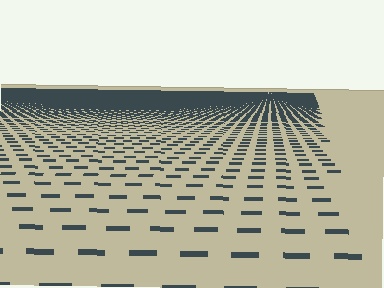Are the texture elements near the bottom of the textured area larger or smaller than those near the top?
Larger. Near the bottom, elements are closer to the viewer and appear at a bigger on-screen size.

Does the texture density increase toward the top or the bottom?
Density increases toward the top.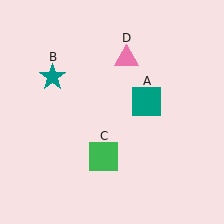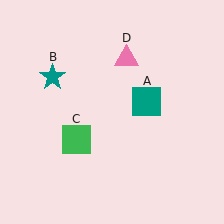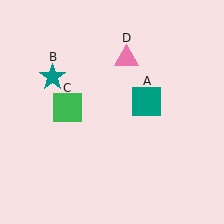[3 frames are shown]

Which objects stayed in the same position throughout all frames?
Teal square (object A) and teal star (object B) and pink triangle (object D) remained stationary.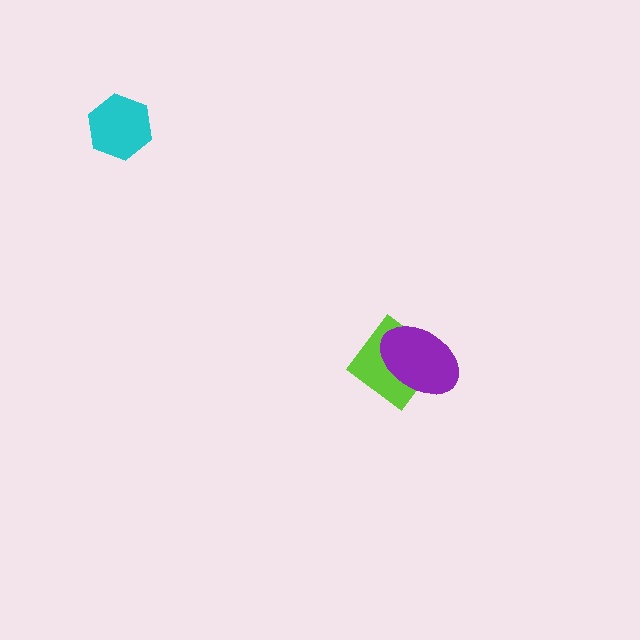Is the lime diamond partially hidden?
Yes, it is partially covered by another shape.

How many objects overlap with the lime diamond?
1 object overlaps with the lime diamond.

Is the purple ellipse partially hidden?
No, no other shape covers it.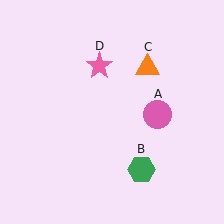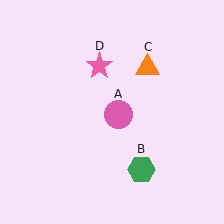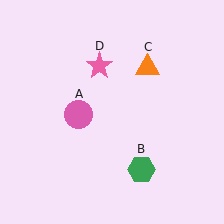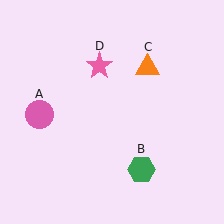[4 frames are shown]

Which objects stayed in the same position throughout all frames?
Green hexagon (object B) and orange triangle (object C) and pink star (object D) remained stationary.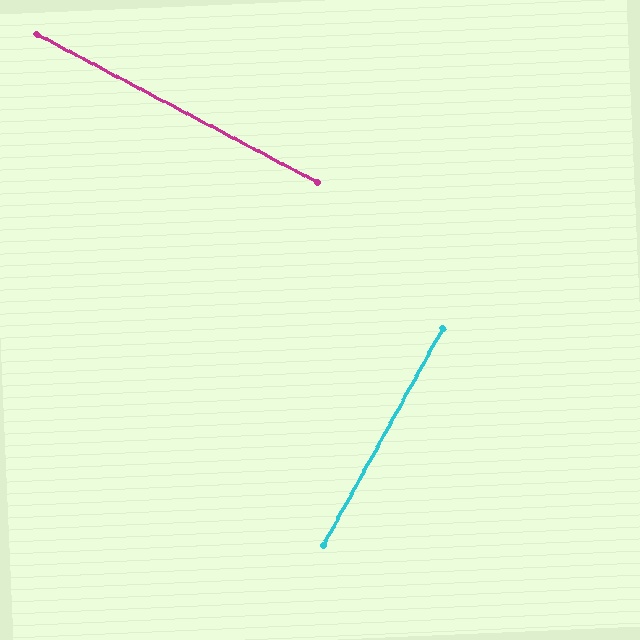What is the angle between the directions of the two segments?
Approximately 89 degrees.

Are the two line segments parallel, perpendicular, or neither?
Perpendicular — they meet at approximately 89°.